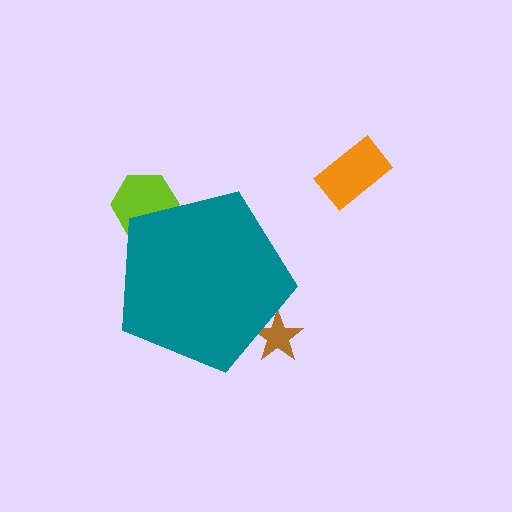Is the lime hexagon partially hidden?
Yes, the lime hexagon is partially hidden behind the teal pentagon.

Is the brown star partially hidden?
Yes, the brown star is partially hidden behind the teal pentagon.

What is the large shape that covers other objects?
A teal pentagon.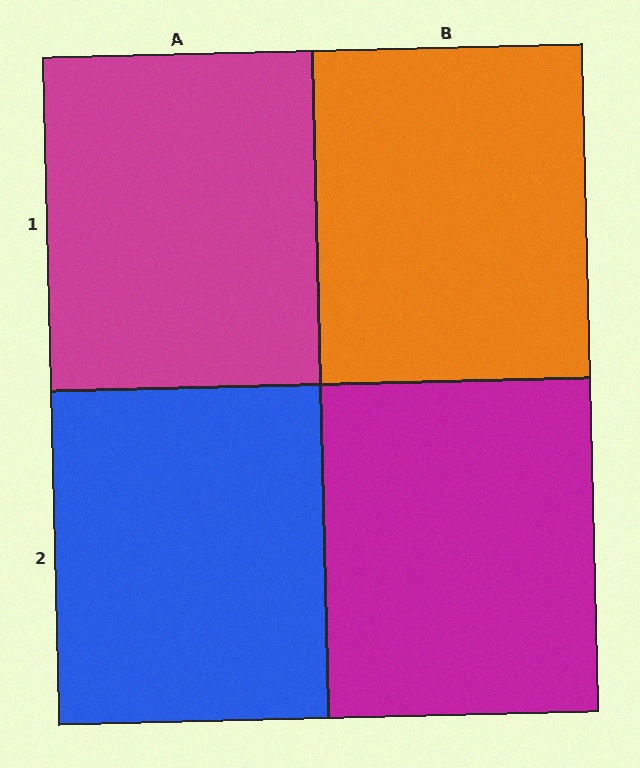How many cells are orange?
1 cell is orange.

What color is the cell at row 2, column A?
Blue.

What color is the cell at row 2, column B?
Magenta.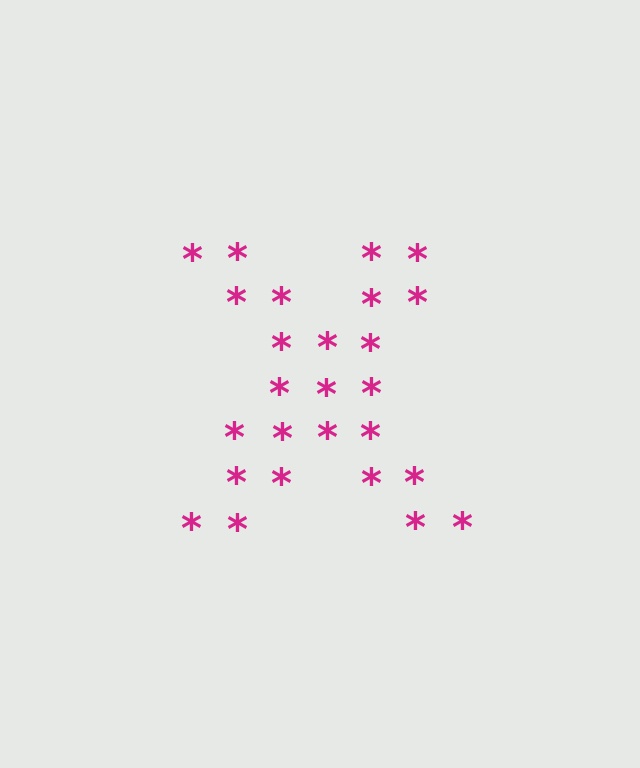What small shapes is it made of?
It is made of small asterisks.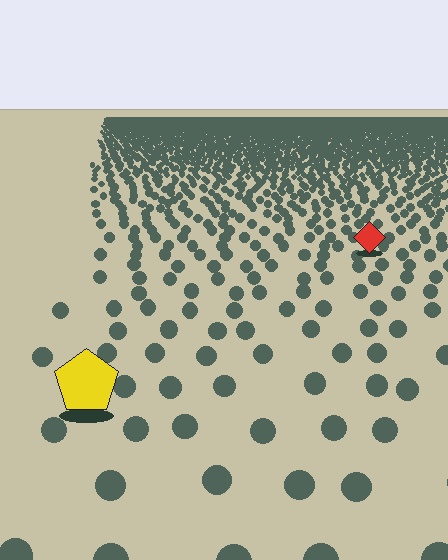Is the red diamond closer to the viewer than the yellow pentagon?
No. The yellow pentagon is closer — you can tell from the texture gradient: the ground texture is coarser near it.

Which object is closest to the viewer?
The yellow pentagon is closest. The texture marks near it are larger and more spread out.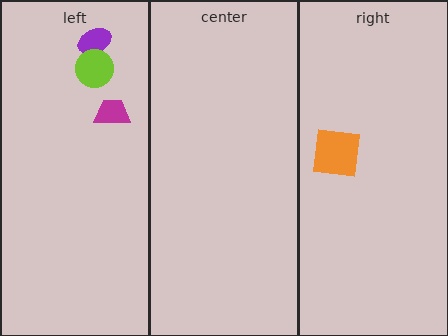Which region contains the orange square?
The right region.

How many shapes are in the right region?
1.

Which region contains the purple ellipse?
The left region.